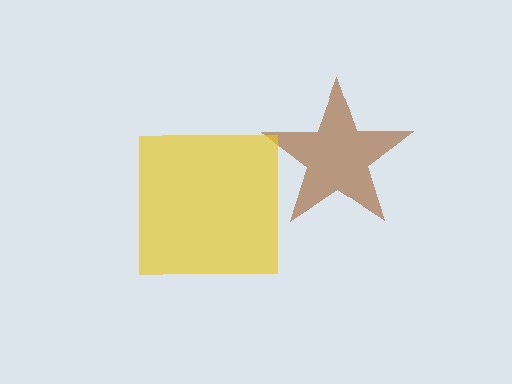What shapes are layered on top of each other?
The layered shapes are: a brown star, a yellow square.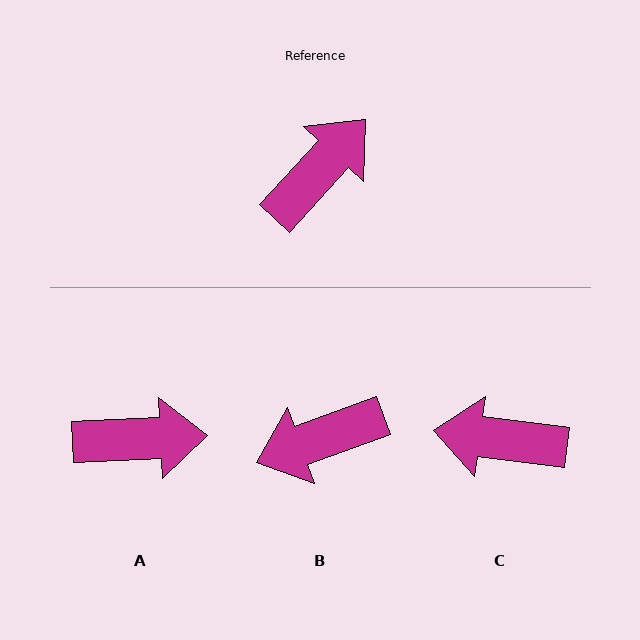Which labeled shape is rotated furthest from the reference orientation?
B, about 153 degrees away.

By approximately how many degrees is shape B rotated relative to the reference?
Approximately 153 degrees counter-clockwise.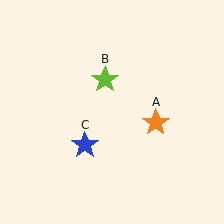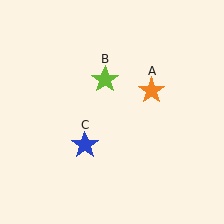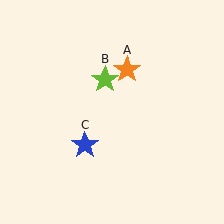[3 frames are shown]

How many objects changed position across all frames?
1 object changed position: orange star (object A).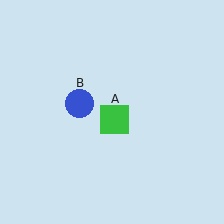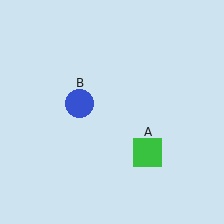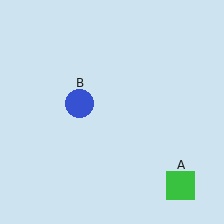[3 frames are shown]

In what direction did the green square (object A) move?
The green square (object A) moved down and to the right.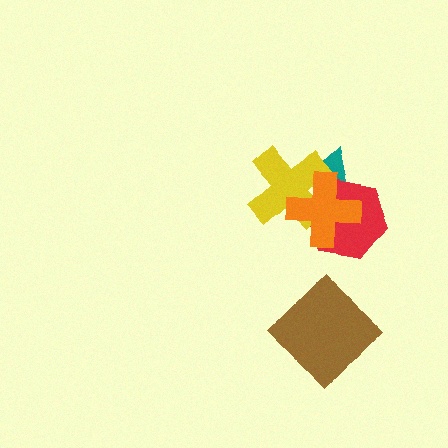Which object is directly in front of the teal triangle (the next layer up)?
The red hexagon is directly in front of the teal triangle.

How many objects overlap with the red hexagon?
3 objects overlap with the red hexagon.